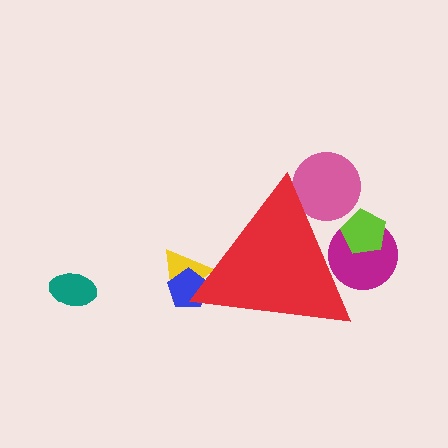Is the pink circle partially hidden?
Yes, the pink circle is partially hidden behind the red triangle.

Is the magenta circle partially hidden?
Yes, the magenta circle is partially hidden behind the red triangle.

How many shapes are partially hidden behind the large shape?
5 shapes are partially hidden.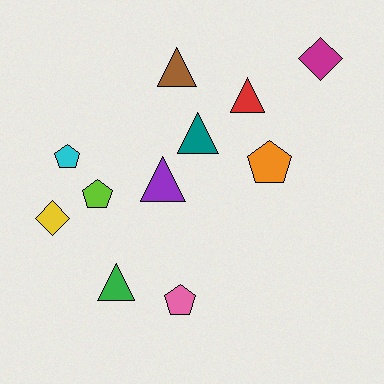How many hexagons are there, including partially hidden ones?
There are no hexagons.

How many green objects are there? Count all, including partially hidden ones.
There is 1 green object.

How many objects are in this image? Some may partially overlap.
There are 11 objects.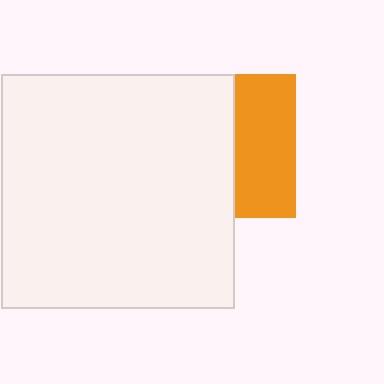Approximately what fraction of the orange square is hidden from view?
Roughly 58% of the orange square is hidden behind the white square.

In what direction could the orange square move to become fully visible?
The orange square could move right. That would shift it out from behind the white square entirely.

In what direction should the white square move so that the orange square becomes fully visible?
The white square should move left. That is the shortest direction to clear the overlap and leave the orange square fully visible.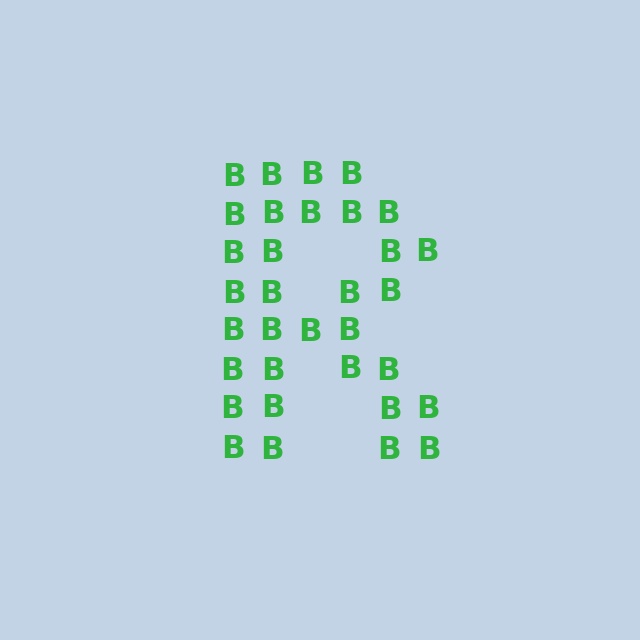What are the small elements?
The small elements are letter B's.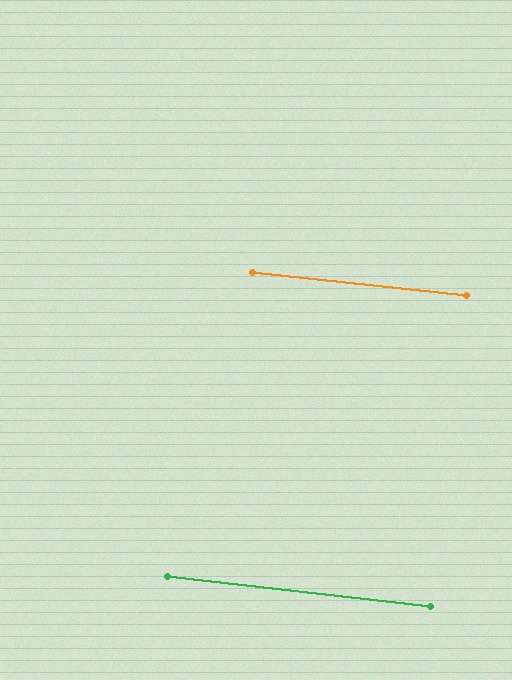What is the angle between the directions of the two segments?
Approximately 0 degrees.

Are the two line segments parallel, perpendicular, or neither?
Parallel — their directions differ by only 0.4°.